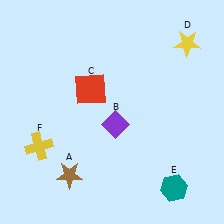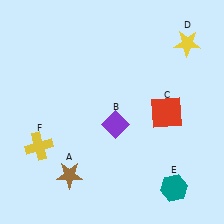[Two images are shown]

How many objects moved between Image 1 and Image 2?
1 object moved between the two images.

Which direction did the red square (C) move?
The red square (C) moved right.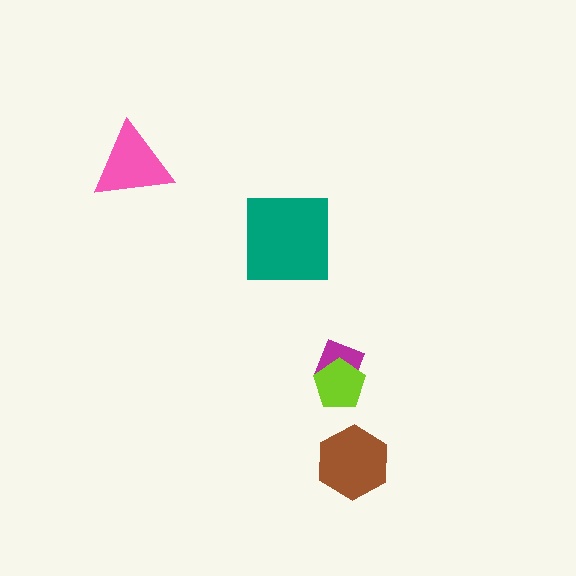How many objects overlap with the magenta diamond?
1 object overlaps with the magenta diamond.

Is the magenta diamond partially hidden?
Yes, it is partially covered by another shape.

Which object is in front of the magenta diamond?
The lime pentagon is in front of the magenta diamond.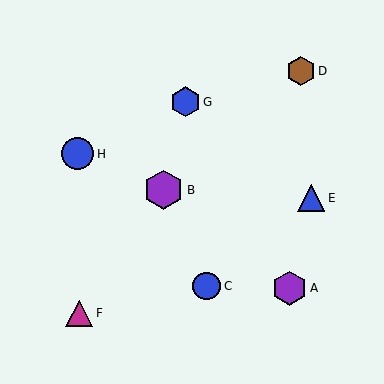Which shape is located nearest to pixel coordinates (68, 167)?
The blue circle (labeled H) at (78, 154) is nearest to that location.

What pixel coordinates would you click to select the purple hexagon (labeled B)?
Click at (164, 190) to select the purple hexagon B.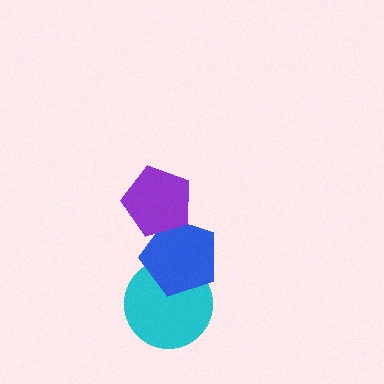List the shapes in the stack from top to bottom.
From top to bottom: the purple pentagon, the blue pentagon, the cyan circle.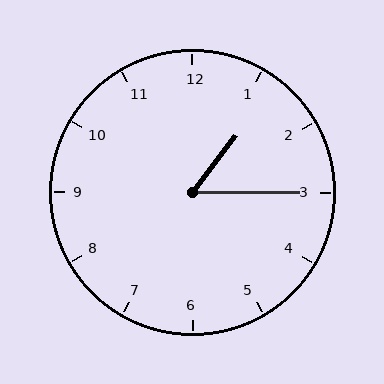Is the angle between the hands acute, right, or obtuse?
It is acute.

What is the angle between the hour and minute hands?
Approximately 52 degrees.